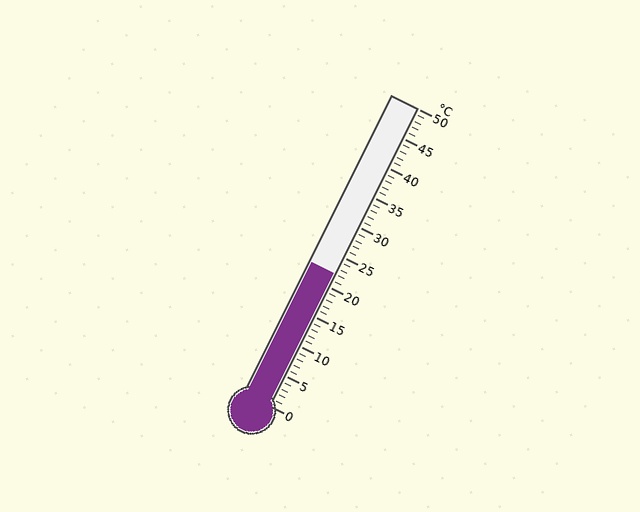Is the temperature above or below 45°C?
The temperature is below 45°C.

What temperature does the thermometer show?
The thermometer shows approximately 22°C.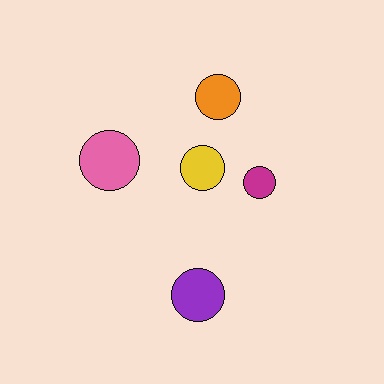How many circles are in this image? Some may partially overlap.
There are 5 circles.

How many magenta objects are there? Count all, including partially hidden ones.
There is 1 magenta object.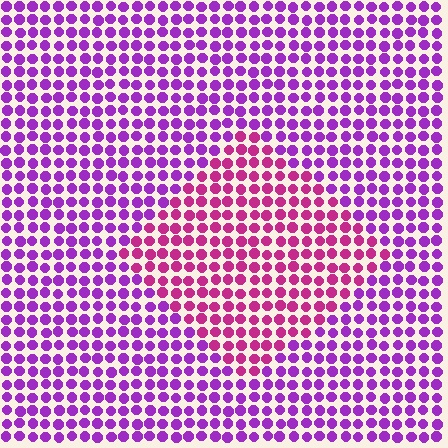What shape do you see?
I see a diamond.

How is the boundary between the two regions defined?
The boundary is defined purely by a slight shift in hue (about 37 degrees). Spacing, size, and orientation are identical on both sides.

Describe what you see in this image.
The image is filled with small purple elements in a uniform arrangement. A diamond-shaped region is visible where the elements are tinted to a slightly different hue, forming a subtle color boundary.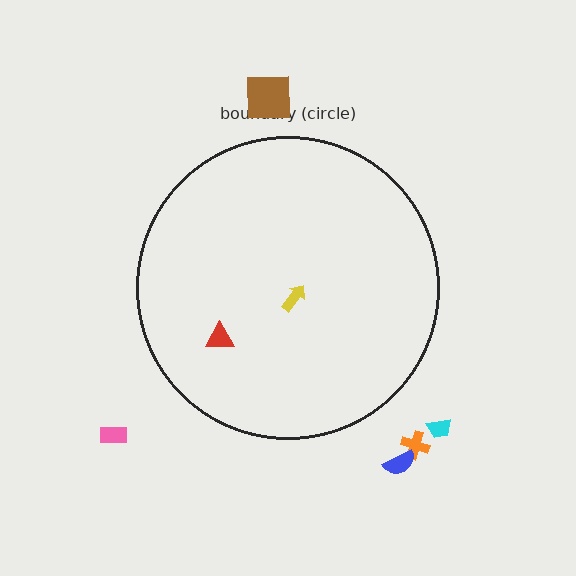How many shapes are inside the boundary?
2 inside, 5 outside.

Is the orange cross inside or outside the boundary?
Outside.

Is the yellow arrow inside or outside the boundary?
Inside.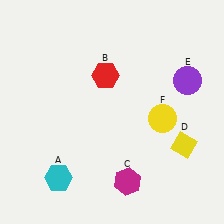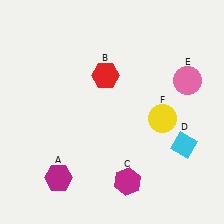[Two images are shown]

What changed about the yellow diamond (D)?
In Image 1, D is yellow. In Image 2, it changed to cyan.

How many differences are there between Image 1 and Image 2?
There are 3 differences between the two images.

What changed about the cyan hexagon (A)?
In Image 1, A is cyan. In Image 2, it changed to magenta.